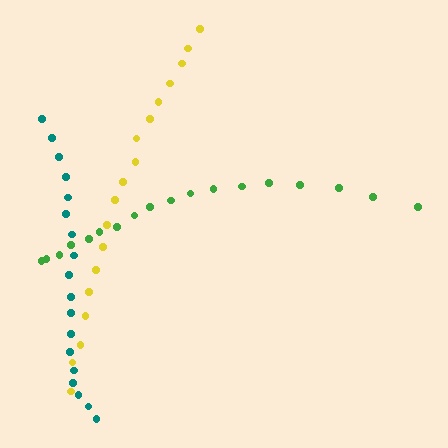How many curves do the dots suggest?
There are 3 distinct paths.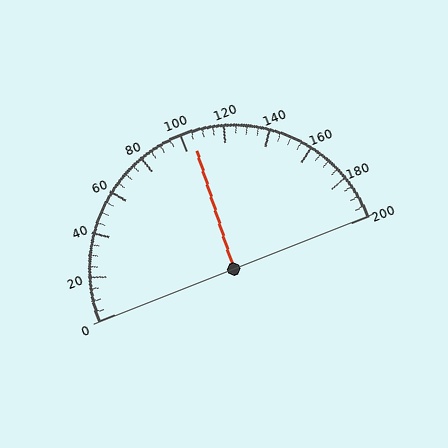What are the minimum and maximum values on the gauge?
The gauge ranges from 0 to 200.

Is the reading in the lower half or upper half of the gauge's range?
The reading is in the upper half of the range (0 to 200).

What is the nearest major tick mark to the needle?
The nearest major tick mark is 100.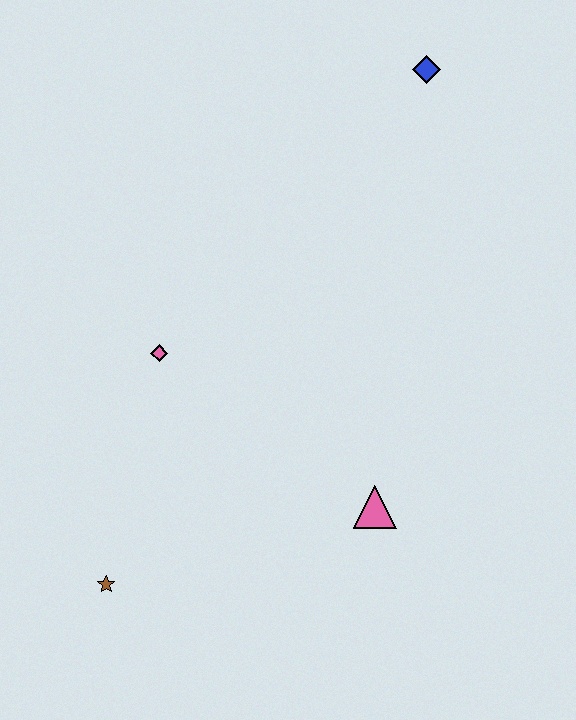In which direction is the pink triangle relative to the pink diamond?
The pink triangle is to the right of the pink diamond.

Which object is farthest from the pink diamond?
The blue diamond is farthest from the pink diamond.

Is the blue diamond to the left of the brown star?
No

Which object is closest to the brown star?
The pink diamond is closest to the brown star.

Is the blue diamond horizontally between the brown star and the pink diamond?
No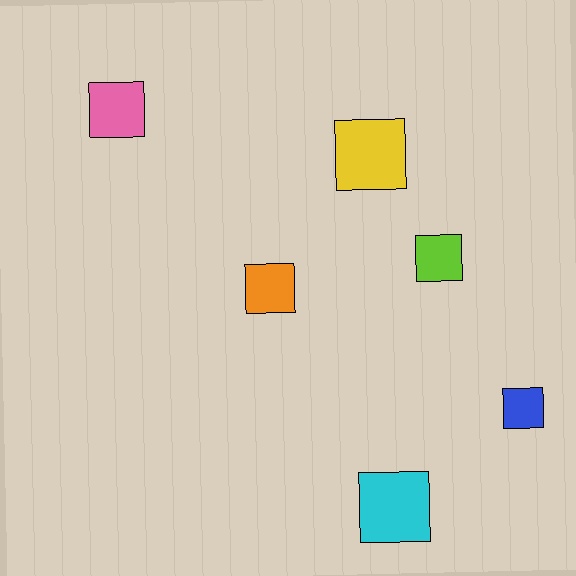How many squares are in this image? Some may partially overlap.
There are 6 squares.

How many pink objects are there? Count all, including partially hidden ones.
There is 1 pink object.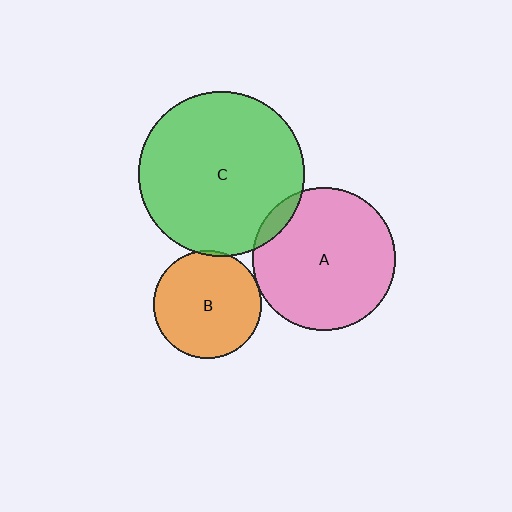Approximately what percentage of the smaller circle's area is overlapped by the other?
Approximately 5%.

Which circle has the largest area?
Circle C (green).